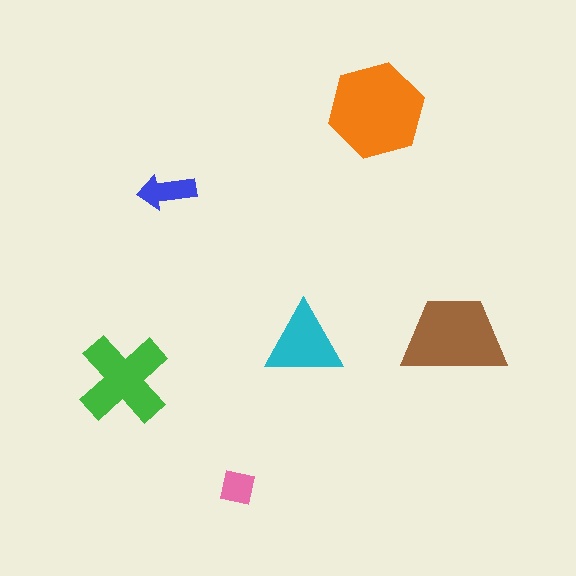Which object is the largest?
The orange hexagon.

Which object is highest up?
The orange hexagon is topmost.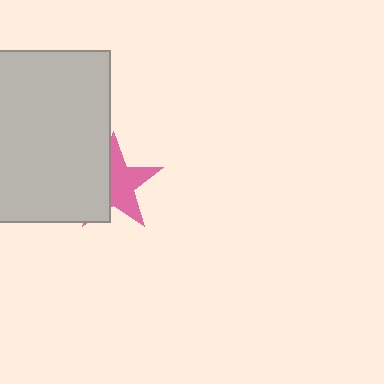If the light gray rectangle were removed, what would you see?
You would see the complete pink star.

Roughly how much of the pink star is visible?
About half of it is visible (roughly 55%).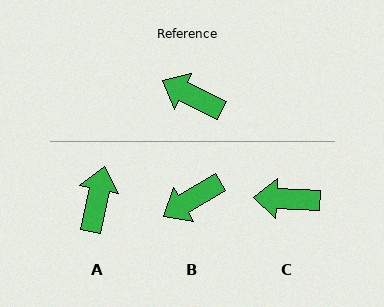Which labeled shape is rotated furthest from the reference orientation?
A, about 76 degrees away.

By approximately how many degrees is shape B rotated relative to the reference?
Approximately 58 degrees counter-clockwise.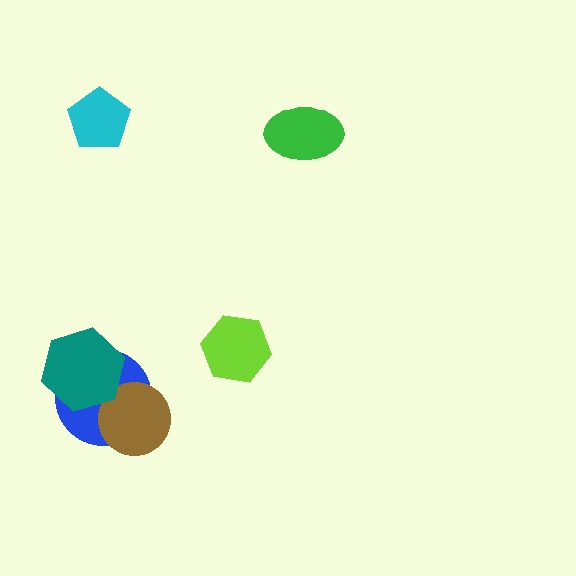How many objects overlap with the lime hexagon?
0 objects overlap with the lime hexagon.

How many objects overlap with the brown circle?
1 object overlaps with the brown circle.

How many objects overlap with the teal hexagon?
1 object overlaps with the teal hexagon.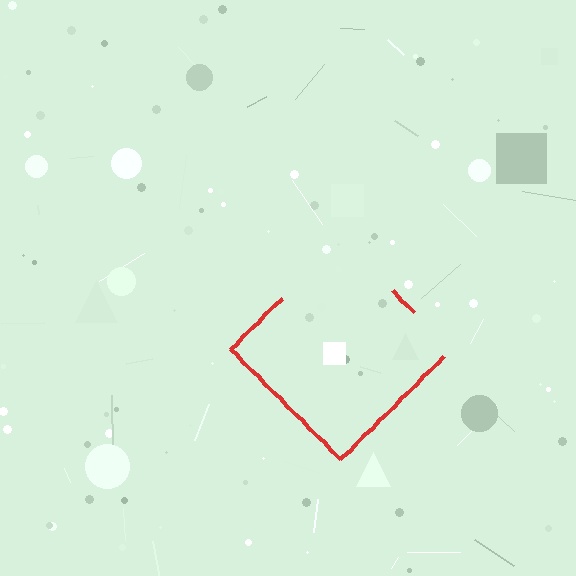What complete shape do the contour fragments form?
The contour fragments form a diamond.